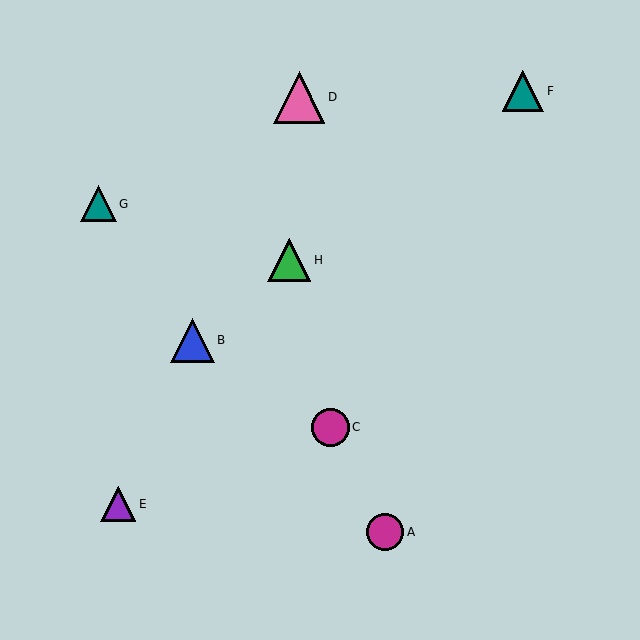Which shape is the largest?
The pink triangle (labeled D) is the largest.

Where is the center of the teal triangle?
The center of the teal triangle is at (523, 91).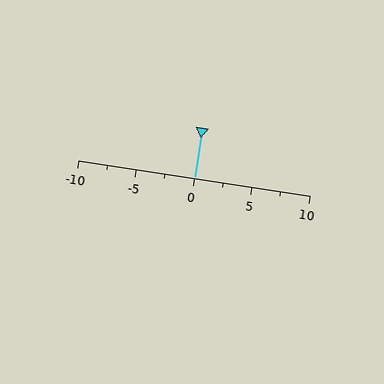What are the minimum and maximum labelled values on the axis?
The axis runs from -10 to 10.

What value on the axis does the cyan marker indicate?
The marker indicates approximately 0.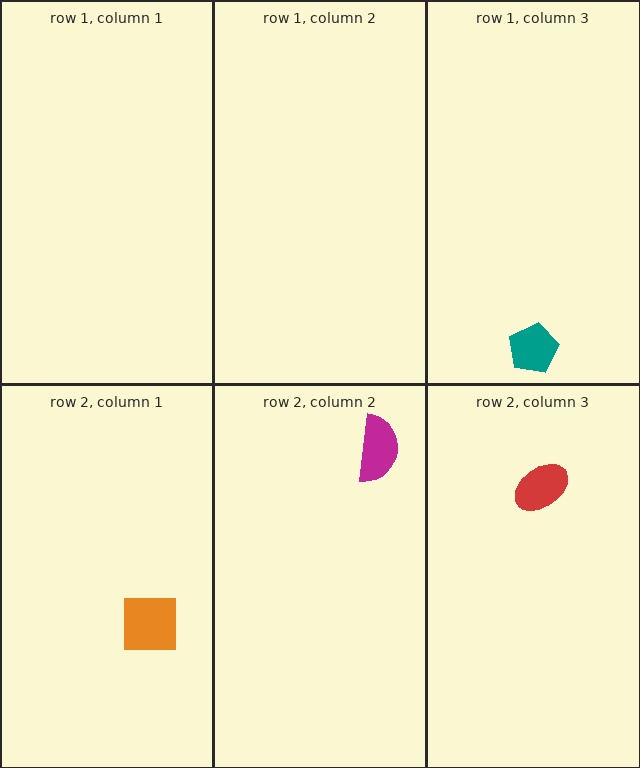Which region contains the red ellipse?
The row 2, column 3 region.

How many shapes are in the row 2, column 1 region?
1.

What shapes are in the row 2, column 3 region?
The red ellipse.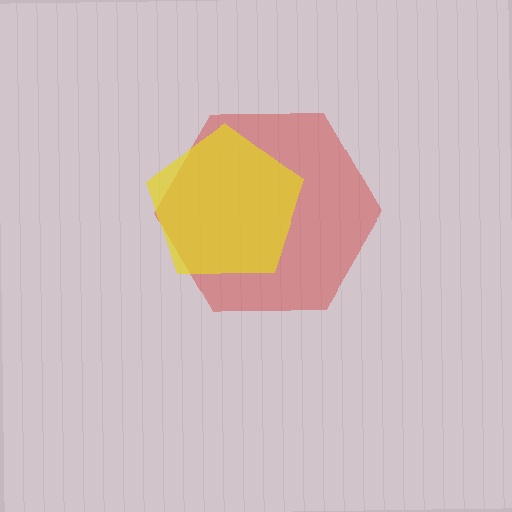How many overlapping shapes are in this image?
There are 2 overlapping shapes in the image.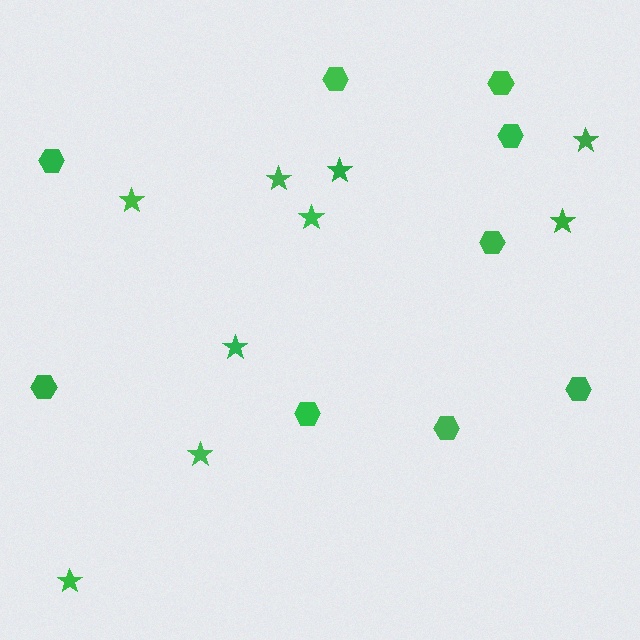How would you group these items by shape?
There are 2 groups: one group of hexagons (9) and one group of stars (9).